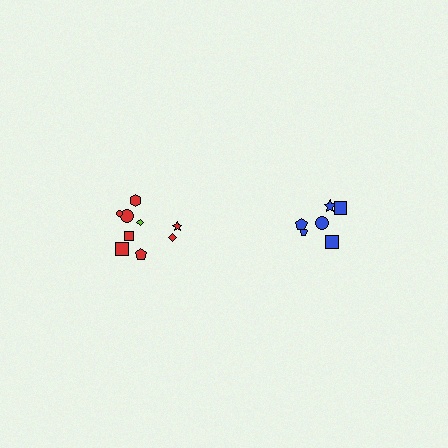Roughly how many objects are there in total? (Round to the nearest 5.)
Roughly 15 objects in total.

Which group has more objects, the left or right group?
The left group.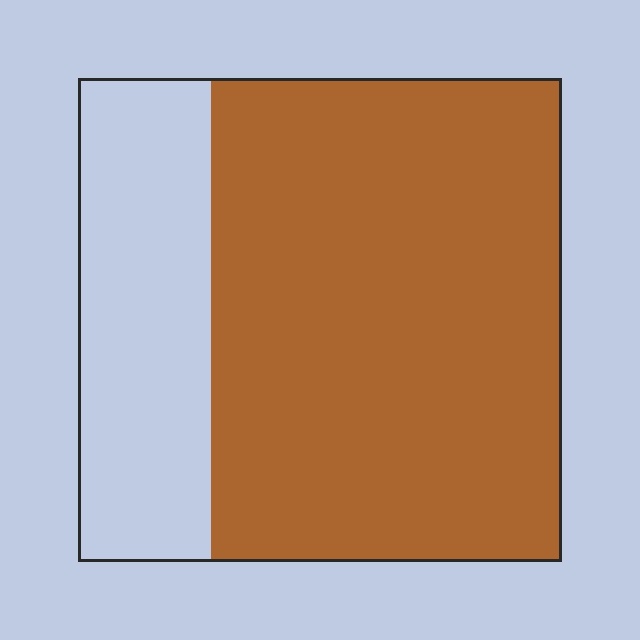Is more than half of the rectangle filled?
Yes.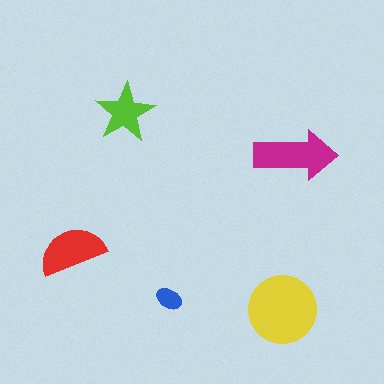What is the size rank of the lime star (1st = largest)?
4th.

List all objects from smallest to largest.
The blue ellipse, the lime star, the red semicircle, the magenta arrow, the yellow circle.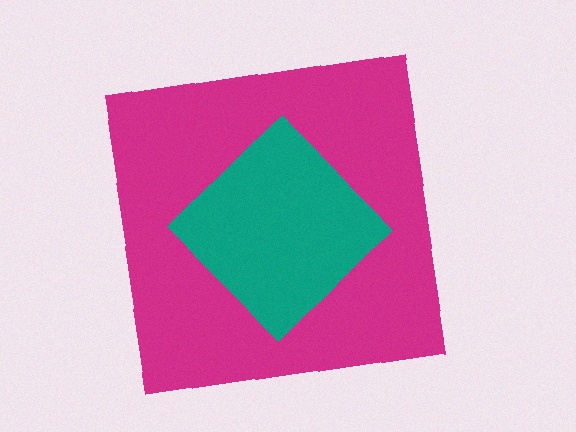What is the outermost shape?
The magenta square.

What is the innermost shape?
The teal diamond.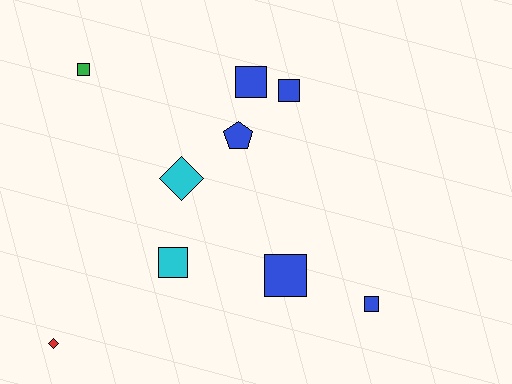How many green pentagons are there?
There are no green pentagons.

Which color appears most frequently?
Blue, with 5 objects.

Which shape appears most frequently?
Square, with 6 objects.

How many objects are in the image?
There are 9 objects.